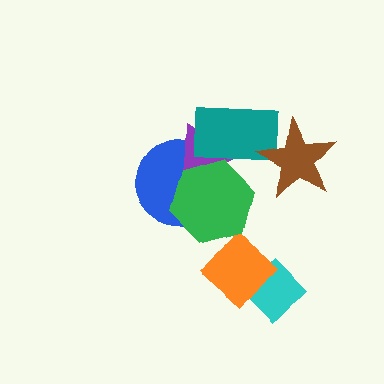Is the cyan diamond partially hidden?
Yes, it is partially covered by another shape.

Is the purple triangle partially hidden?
Yes, it is partially covered by another shape.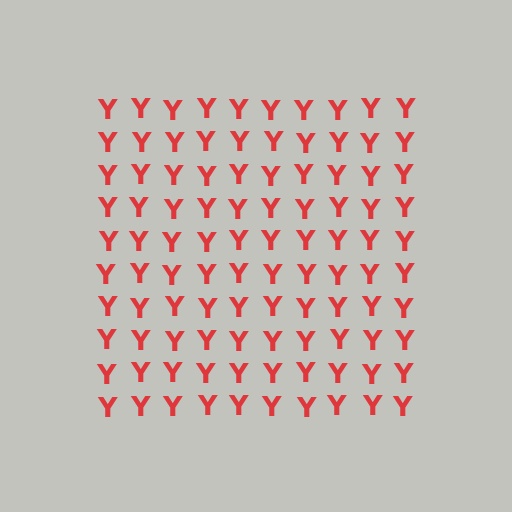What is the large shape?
The large shape is a square.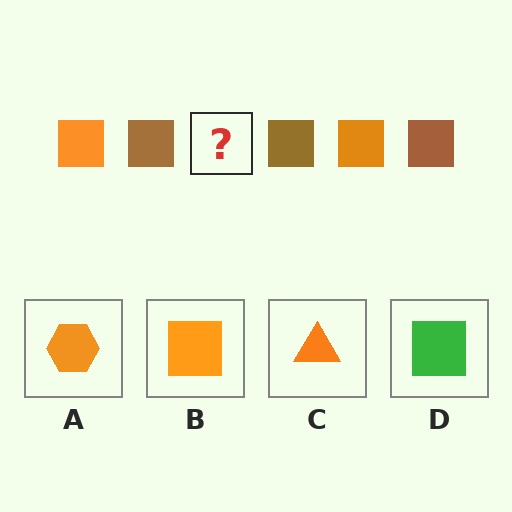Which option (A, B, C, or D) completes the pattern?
B.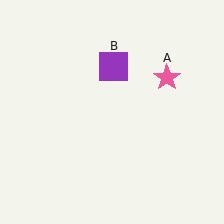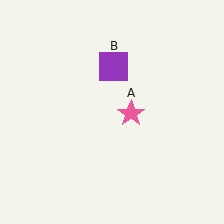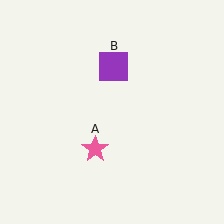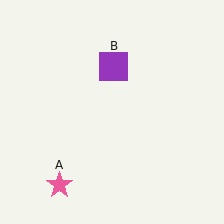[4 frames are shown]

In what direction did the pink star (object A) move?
The pink star (object A) moved down and to the left.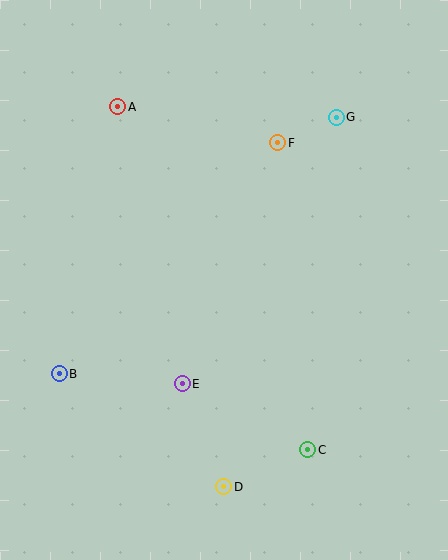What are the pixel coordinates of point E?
Point E is at (182, 384).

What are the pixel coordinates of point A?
Point A is at (118, 107).